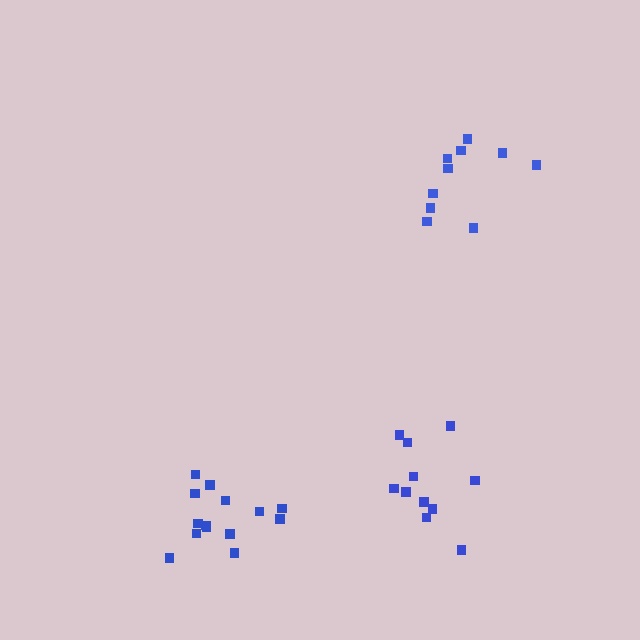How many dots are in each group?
Group 1: 10 dots, Group 2: 14 dots, Group 3: 11 dots (35 total).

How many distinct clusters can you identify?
There are 3 distinct clusters.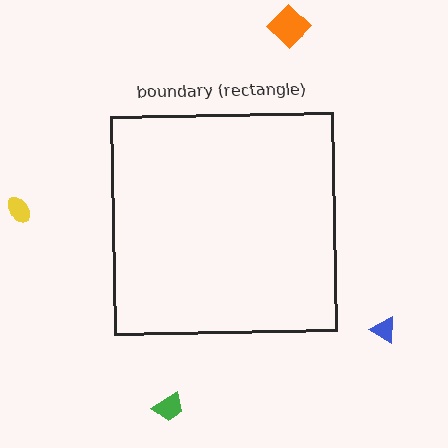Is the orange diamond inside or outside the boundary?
Outside.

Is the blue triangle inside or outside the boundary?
Outside.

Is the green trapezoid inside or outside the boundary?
Outside.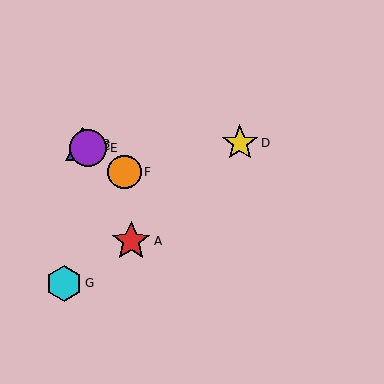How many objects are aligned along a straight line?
4 objects (B, C, E, F) are aligned along a straight line.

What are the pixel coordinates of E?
Object E is at (88, 148).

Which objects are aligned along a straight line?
Objects B, C, E, F are aligned along a straight line.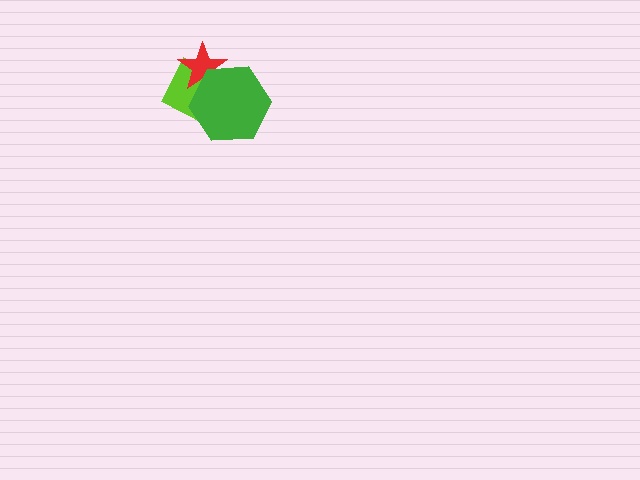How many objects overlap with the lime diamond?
2 objects overlap with the lime diamond.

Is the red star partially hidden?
Yes, it is partially covered by another shape.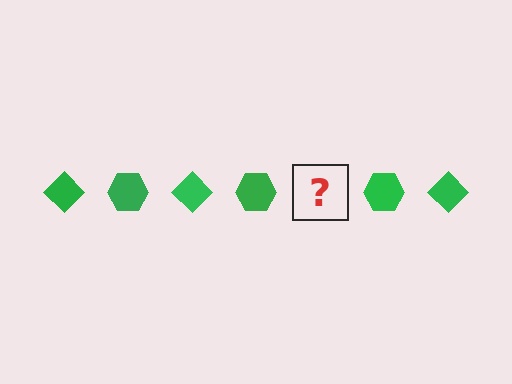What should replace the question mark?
The question mark should be replaced with a green diamond.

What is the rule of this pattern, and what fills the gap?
The rule is that the pattern cycles through diamond, hexagon shapes in green. The gap should be filled with a green diamond.